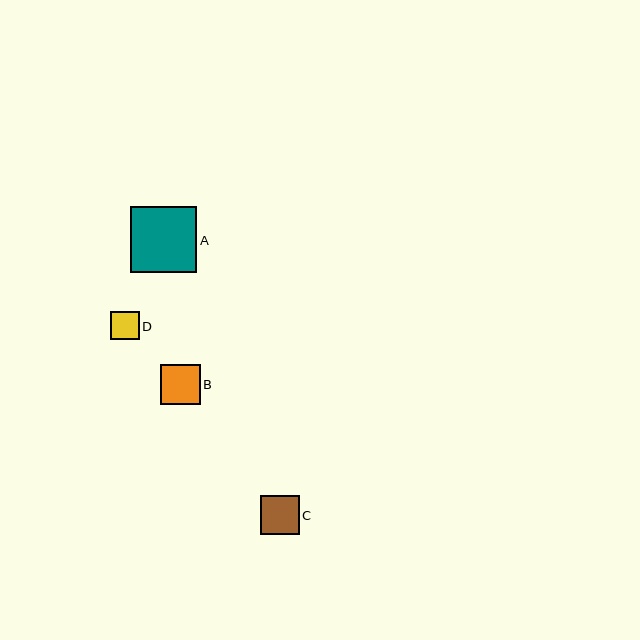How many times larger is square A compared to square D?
Square A is approximately 2.3 times the size of square D.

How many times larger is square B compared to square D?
Square B is approximately 1.4 times the size of square D.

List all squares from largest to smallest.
From largest to smallest: A, B, C, D.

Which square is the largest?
Square A is the largest with a size of approximately 66 pixels.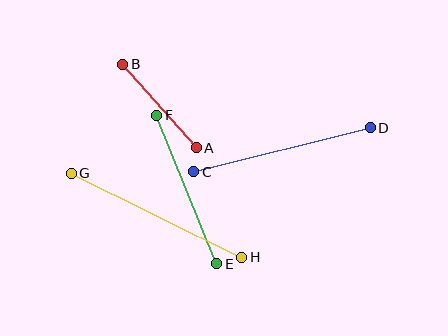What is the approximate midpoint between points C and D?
The midpoint is at approximately (282, 150) pixels.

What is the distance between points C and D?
The distance is approximately 182 pixels.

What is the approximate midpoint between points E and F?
The midpoint is at approximately (187, 190) pixels.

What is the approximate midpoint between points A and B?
The midpoint is at approximately (159, 106) pixels.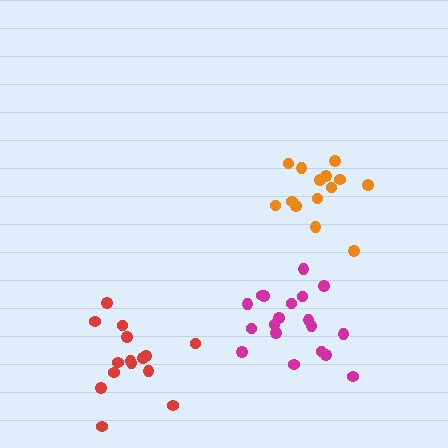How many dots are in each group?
Group 1: 15 dots, Group 2: 19 dots, Group 3: 14 dots (48 total).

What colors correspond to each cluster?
The clusters are colored: red, magenta, orange.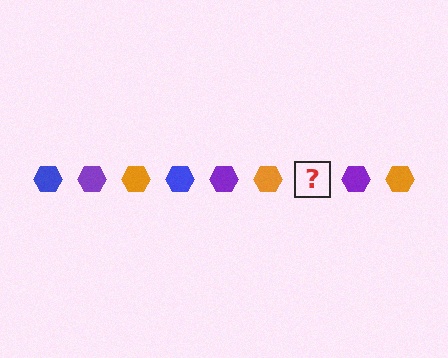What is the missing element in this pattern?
The missing element is a blue hexagon.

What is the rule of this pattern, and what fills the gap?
The rule is that the pattern cycles through blue, purple, orange hexagons. The gap should be filled with a blue hexagon.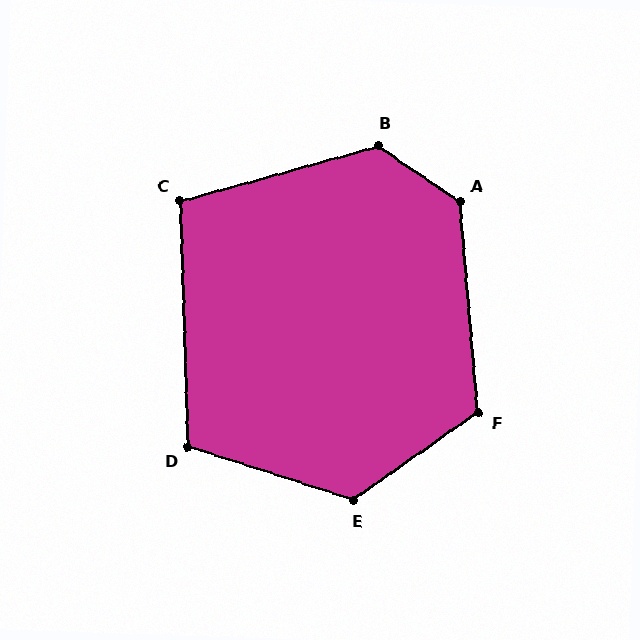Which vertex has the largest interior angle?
B, at approximately 130 degrees.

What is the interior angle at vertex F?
Approximately 120 degrees (obtuse).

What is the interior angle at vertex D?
Approximately 109 degrees (obtuse).